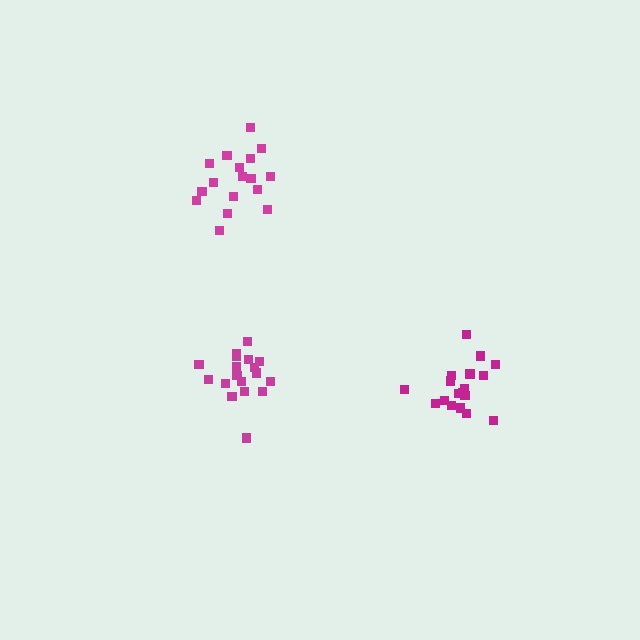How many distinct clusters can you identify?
There are 3 distinct clusters.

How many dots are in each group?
Group 1: 18 dots, Group 2: 18 dots, Group 3: 17 dots (53 total).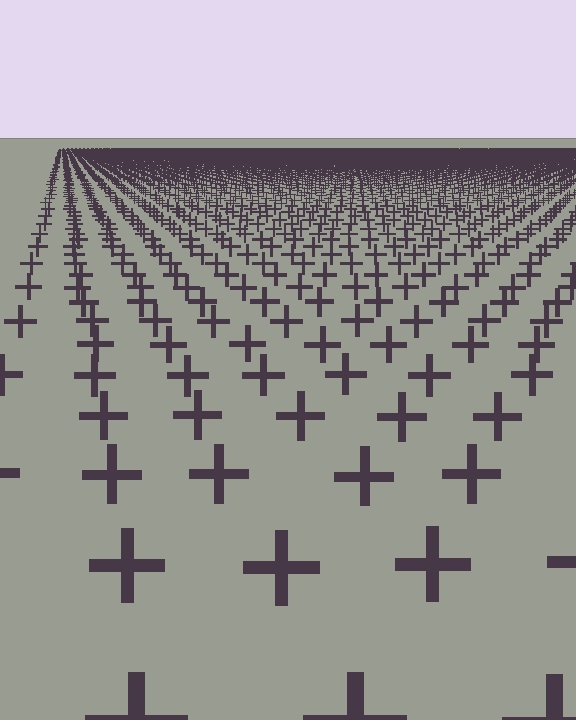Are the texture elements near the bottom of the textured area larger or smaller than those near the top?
Larger. Near the bottom, elements are closer to the viewer and appear at a bigger on-screen size.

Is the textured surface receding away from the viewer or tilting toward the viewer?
The surface is receding away from the viewer. Texture elements get smaller and denser toward the top.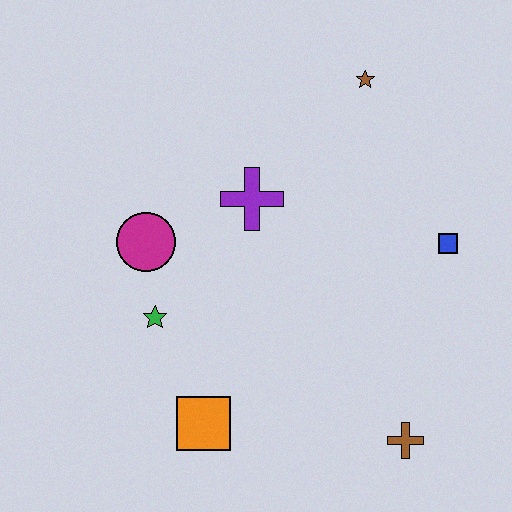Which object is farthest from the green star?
The brown star is farthest from the green star.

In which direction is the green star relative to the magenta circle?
The green star is below the magenta circle.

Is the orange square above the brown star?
No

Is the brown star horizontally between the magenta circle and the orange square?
No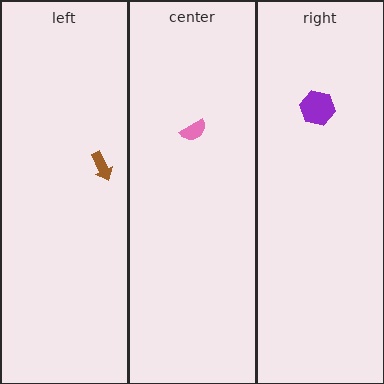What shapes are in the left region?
The brown arrow.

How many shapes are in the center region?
1.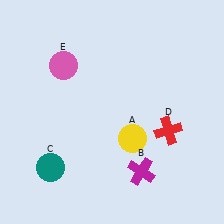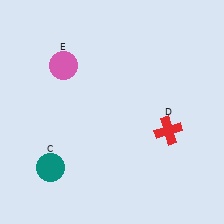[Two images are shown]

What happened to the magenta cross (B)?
The magenta cross (B) was removed in Image 2. It was in the bottom-right area of Image 1.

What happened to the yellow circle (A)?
The yellow circle (A) was removed in Image 2. It was in the bottom-right area of Image 1.